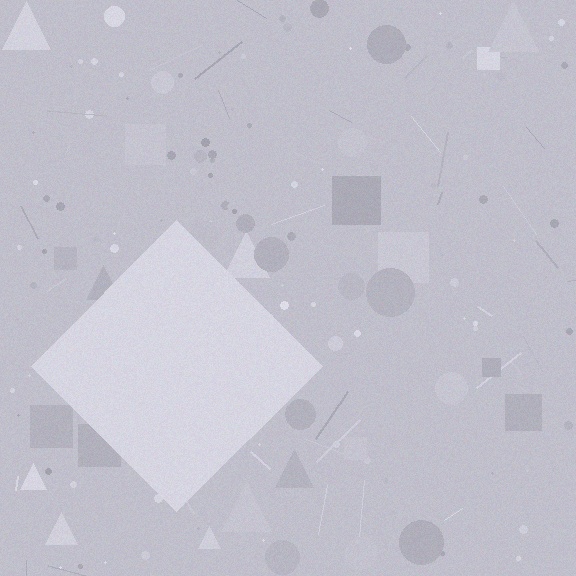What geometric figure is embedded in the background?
A diamond is embedded in the background.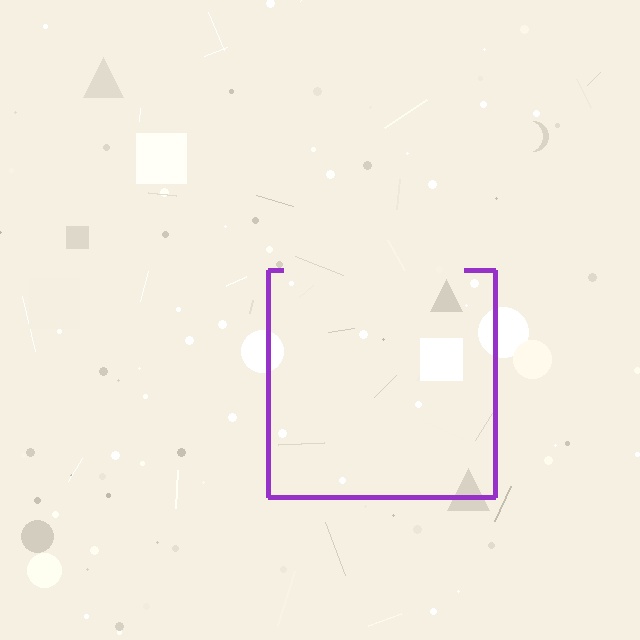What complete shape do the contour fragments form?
The contour fragments form a square.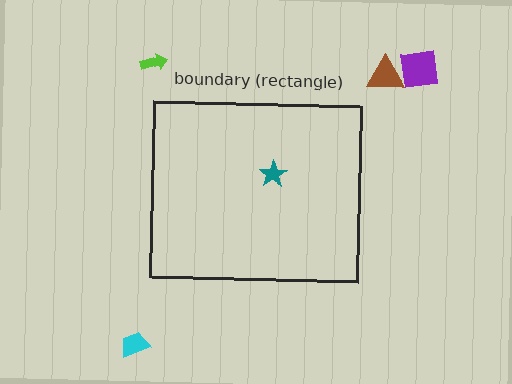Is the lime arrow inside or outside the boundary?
Outside.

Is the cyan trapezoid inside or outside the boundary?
Outside.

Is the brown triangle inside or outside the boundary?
Outside.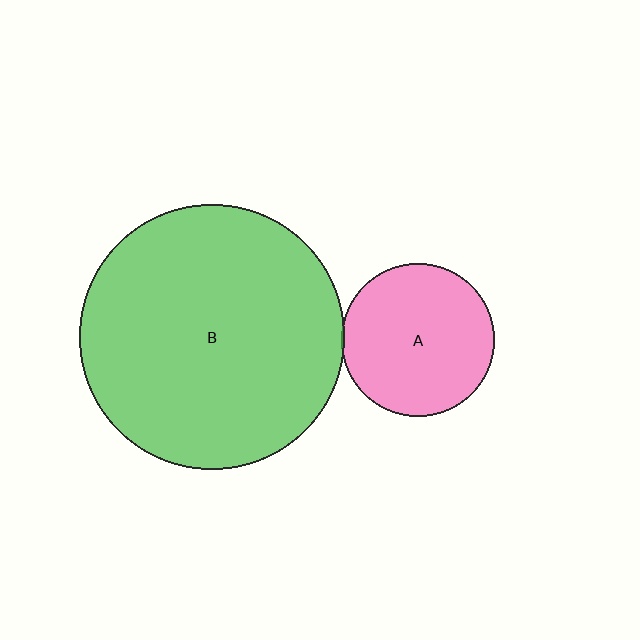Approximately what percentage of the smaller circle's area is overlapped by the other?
Approximately 5%.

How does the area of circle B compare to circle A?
Approximately 3.0 times.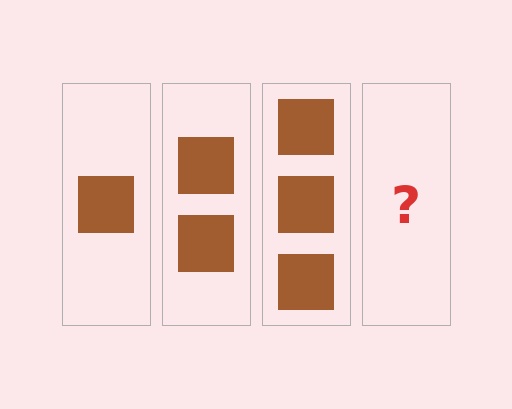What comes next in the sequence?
The next element should be 4 squares.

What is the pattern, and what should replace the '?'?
The pattern is that each step adds one more square. The '?' should be 4 squares.